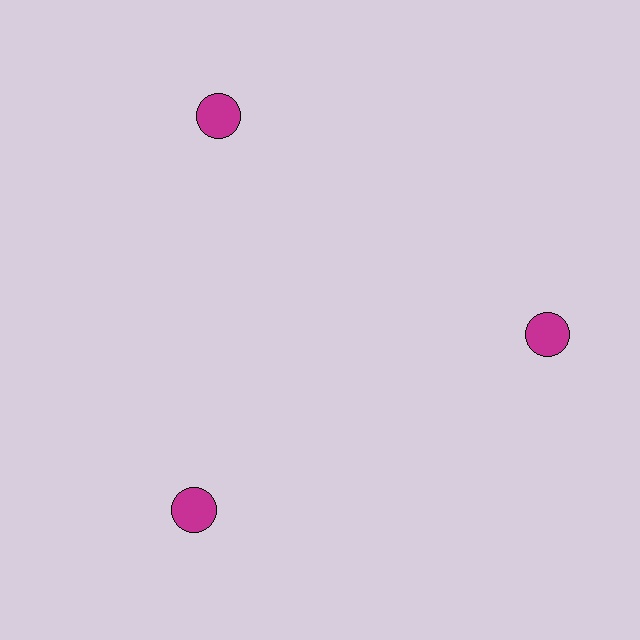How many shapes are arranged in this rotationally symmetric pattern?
There are 3 shapes, arranged in 3 groups of 1.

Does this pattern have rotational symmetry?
Yes, this pattern has 3-fold rotational symmetry. It looks the same after rotating 120 degrees around the center.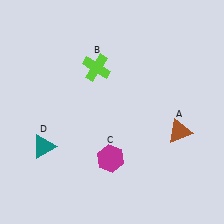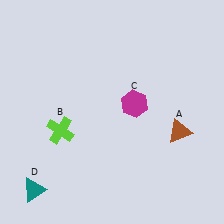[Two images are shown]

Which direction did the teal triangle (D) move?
The teal triangle (D) moved down.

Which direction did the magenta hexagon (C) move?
The magenta hexagon (C) moved up.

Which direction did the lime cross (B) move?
The lime cross (B) moved down.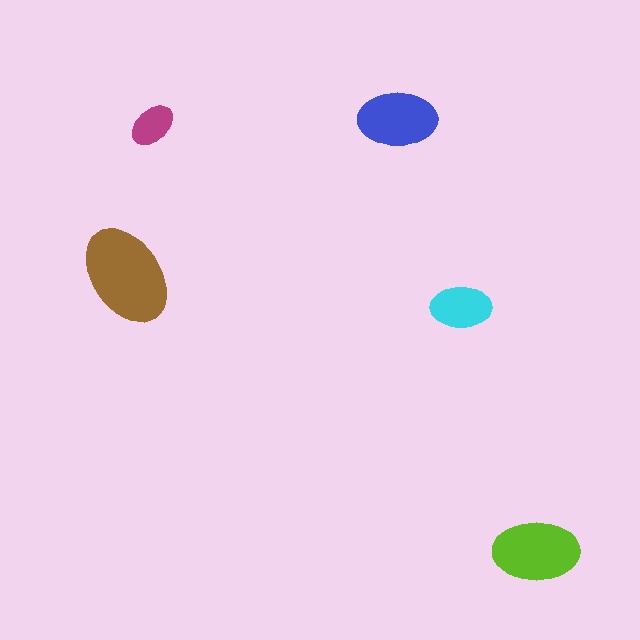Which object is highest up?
The blue ellipse is topmost.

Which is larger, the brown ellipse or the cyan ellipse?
The brown one.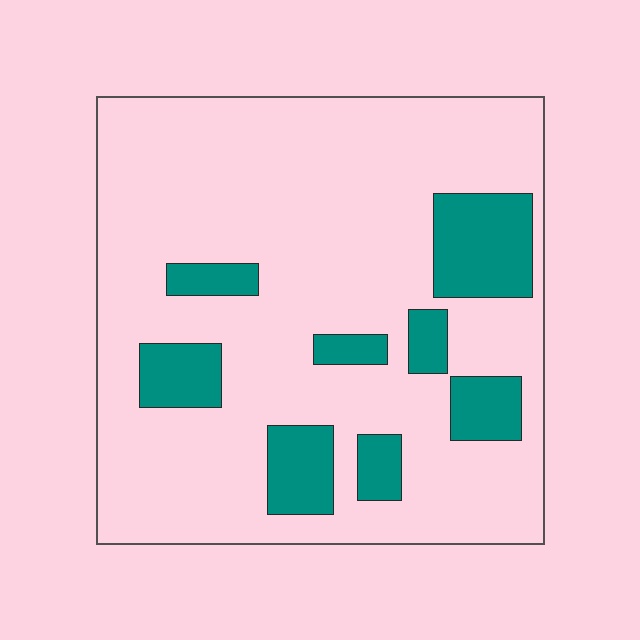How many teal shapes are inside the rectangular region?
8.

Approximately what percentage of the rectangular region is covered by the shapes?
Approximately 20%.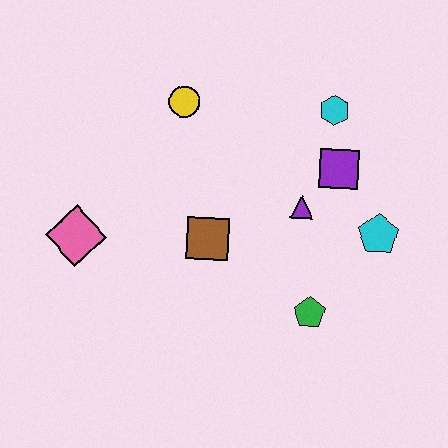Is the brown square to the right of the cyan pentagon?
No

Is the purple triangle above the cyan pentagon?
Yes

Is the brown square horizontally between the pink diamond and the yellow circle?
No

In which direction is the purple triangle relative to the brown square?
The purple triangle is to the right of the brown square.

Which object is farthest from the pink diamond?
The cyan pentagon is farthest from the pink diamond.